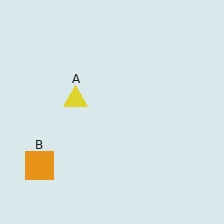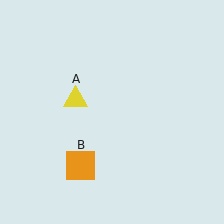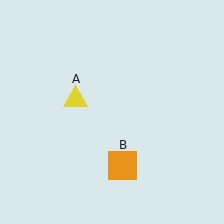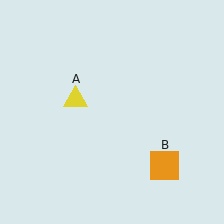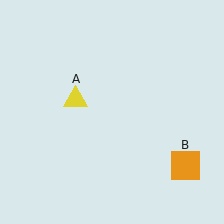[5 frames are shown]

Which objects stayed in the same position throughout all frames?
Yellow triangle (object A) remained stationary.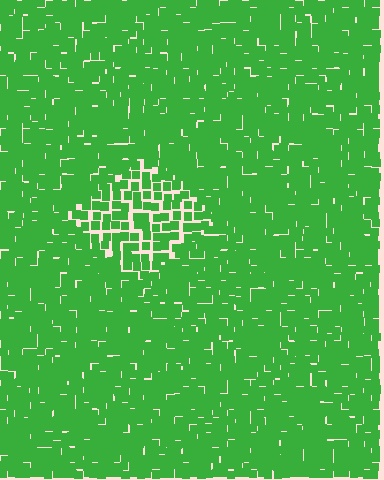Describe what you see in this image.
The image contains small green elements arranged at two different densities. A diamond-shaped region is visible where the elements are less densely packed than the surrounding area.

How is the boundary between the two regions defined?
The boundary is defined by a change in element density (approximately 1.8x ratio). All elements are the same color, size, and shape.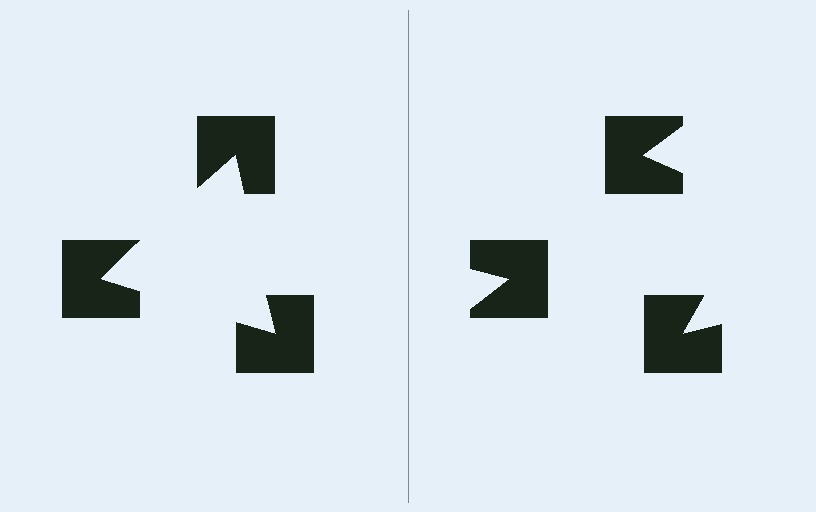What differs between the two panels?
The notched squares are positioned identically on both sides; only the wedge orientations differ. On the left they align to a triangle; on the right they are misaligned.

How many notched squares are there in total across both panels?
6 — 3 on each side.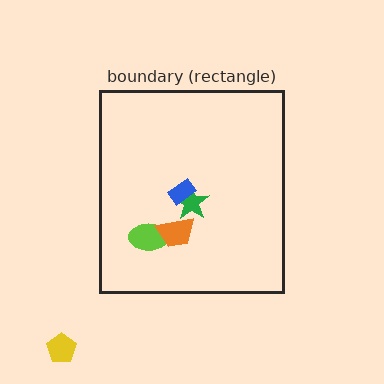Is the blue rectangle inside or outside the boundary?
Inside.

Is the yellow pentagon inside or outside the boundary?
Outside.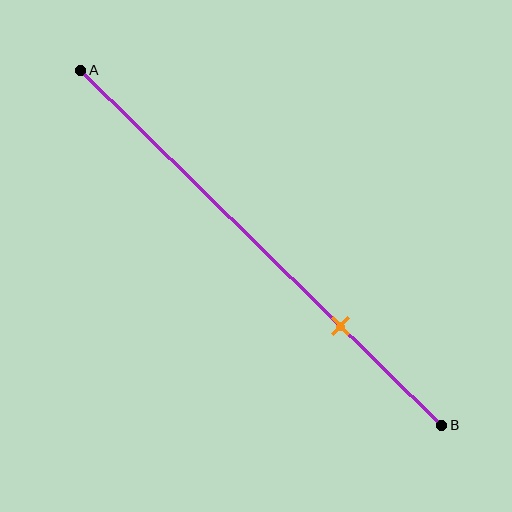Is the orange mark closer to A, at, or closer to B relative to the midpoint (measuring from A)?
The orange mark is closer to point B than the midpoint of segment AB.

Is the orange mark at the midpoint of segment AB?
No, the mark is at about 70% from A, not at the 50% midpoint.